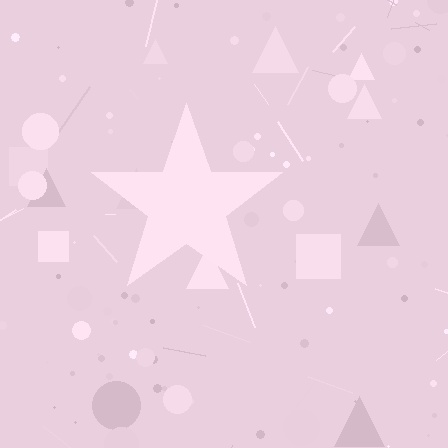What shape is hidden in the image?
A star is hidden in the image.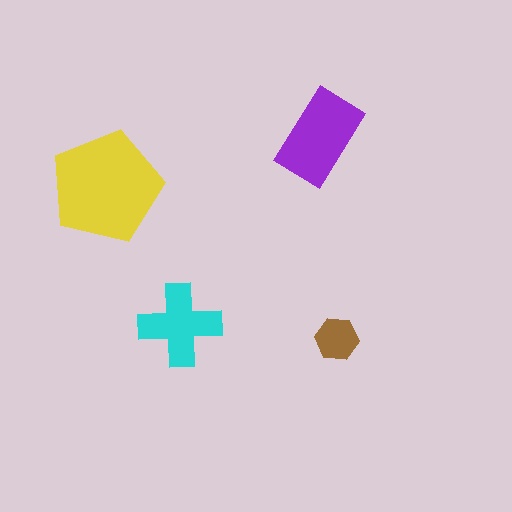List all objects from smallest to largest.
The brown hexagon, the cyan cross, the purple rectangle, the yellow pentagon.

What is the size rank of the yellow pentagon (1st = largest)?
1st.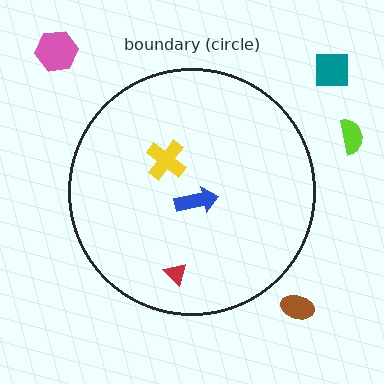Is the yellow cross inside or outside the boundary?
Inside.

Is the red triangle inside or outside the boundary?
Inside.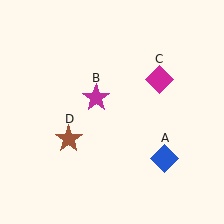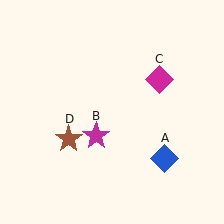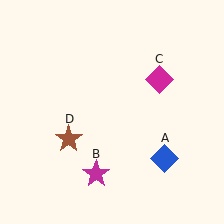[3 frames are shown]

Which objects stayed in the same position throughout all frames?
Blue diamond (object A) and magenta diamond (object C) and brown star (object D) remained stationary.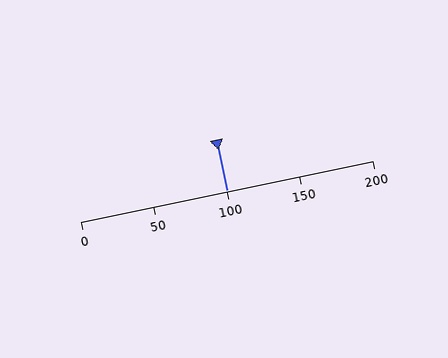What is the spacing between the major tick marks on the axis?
The major ticks are spaced 50 apart.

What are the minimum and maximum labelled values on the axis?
The axis runs from 0 to 200.